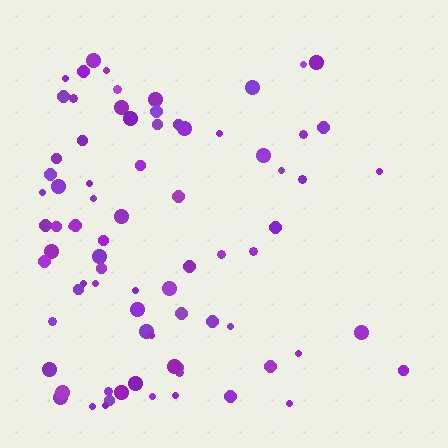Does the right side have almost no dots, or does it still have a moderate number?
Still a moderate number, just noticeably fewer than the left.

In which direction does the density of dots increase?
From right to left, with the left side densest.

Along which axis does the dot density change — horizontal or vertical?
Horizontal.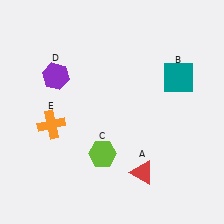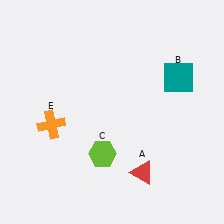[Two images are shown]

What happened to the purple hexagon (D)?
The purple hexagon (D) was removed in Image 2. It was in the top-left area of Image 1.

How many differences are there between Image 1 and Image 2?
There is 1 difference between the two images.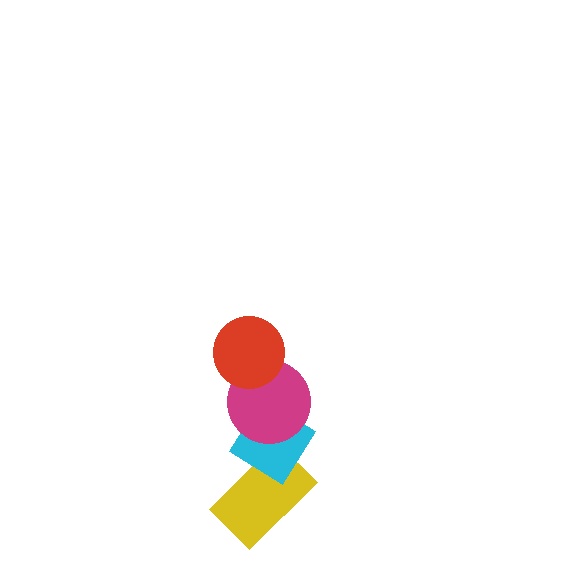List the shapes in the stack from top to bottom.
From top to bottom: the red circle, the magenta circle, the cyan diamond, the yellow rectangle.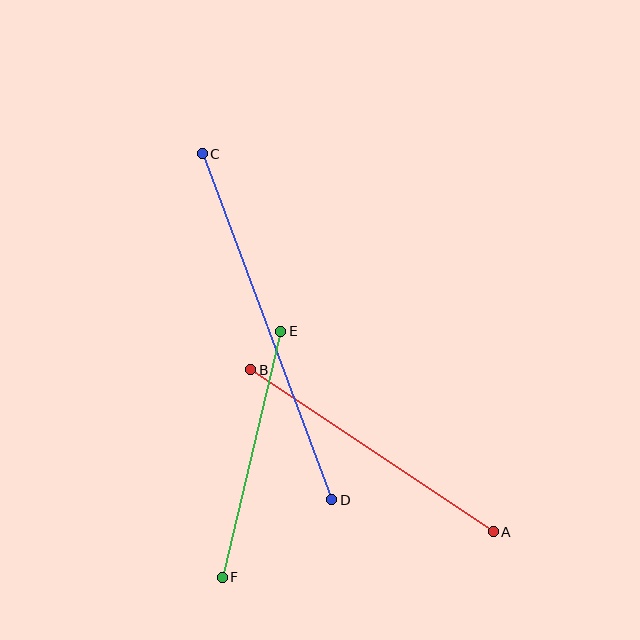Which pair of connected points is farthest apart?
Points C and D are farthest apart.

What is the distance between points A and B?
The distance is approximately 291 pixels.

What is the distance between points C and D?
The distance is approximately 370 pixels.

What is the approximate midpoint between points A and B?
The midpoint is at approximately (372, 451) pixels.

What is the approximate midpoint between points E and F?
The midpoint is at approximately (252, 454) pixels.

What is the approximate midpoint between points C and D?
The midpoint is at approximately (267, 327) pixels.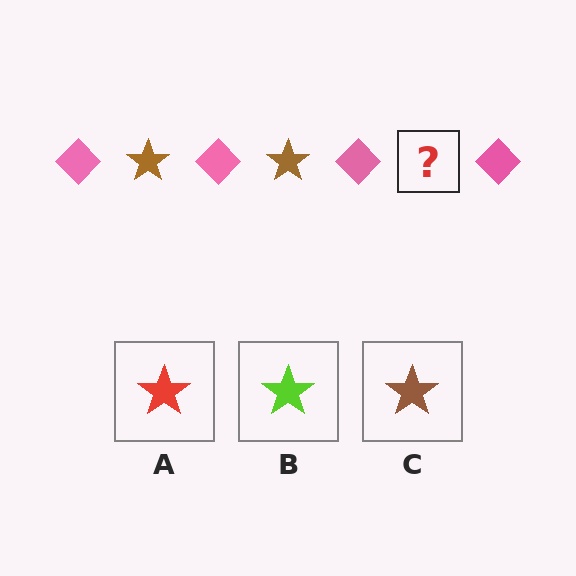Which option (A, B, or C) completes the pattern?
C.